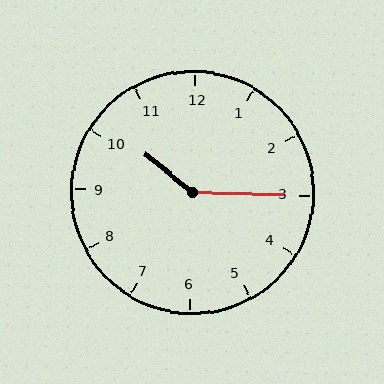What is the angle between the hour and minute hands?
Approximately 142 degrees.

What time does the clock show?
10:15.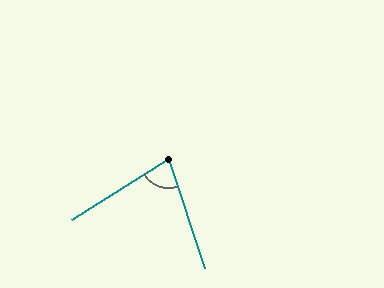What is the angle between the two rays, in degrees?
Approximately 76 degrees.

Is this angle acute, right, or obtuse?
It is acute.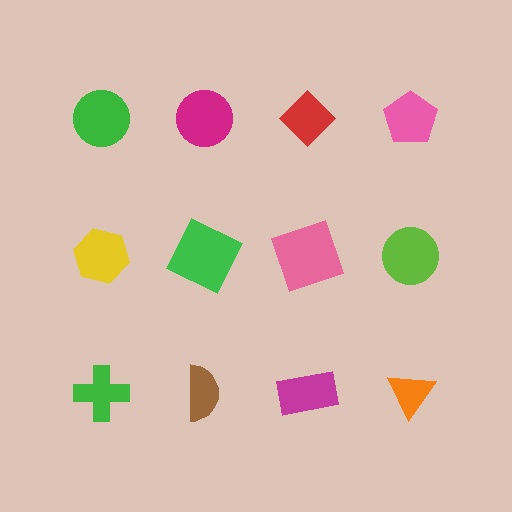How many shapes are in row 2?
4 shapes.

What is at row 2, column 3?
A pink square.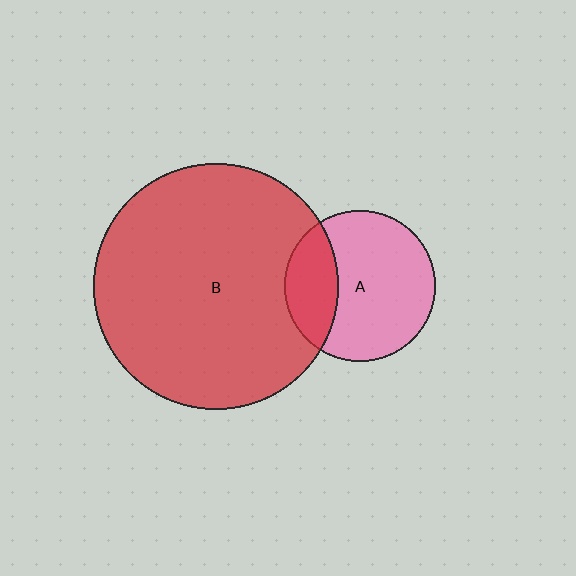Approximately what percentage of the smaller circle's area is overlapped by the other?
Approximately 25%.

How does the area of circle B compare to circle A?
Approximately 2.6 times.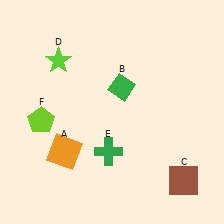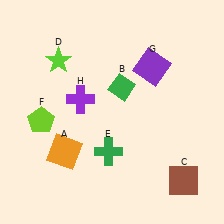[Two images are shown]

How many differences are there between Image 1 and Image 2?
There are 2 differences between the two images.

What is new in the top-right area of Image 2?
A purple square (G) was added in the top-right area of Image 2.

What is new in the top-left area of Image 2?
A purple cross (H) was added in the top-left area of Image 2.